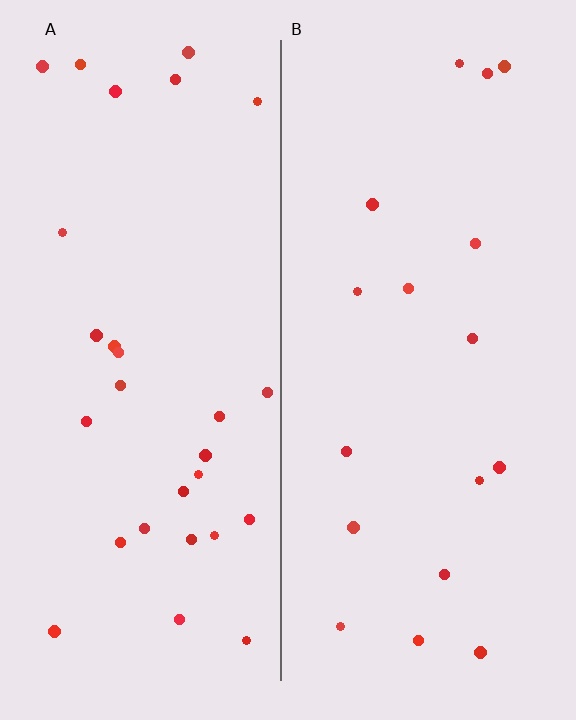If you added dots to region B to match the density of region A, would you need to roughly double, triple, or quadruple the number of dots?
Approximately double.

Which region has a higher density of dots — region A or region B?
A (the left).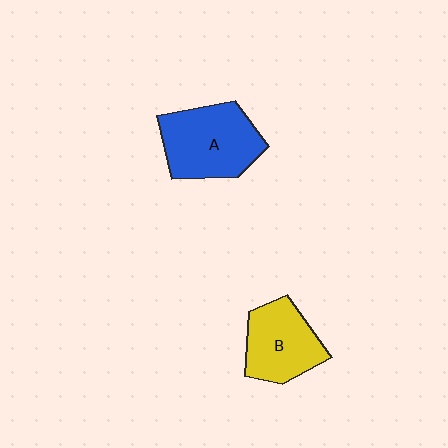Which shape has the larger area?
Shape A (blue).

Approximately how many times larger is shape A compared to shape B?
Approximately 1.3 times.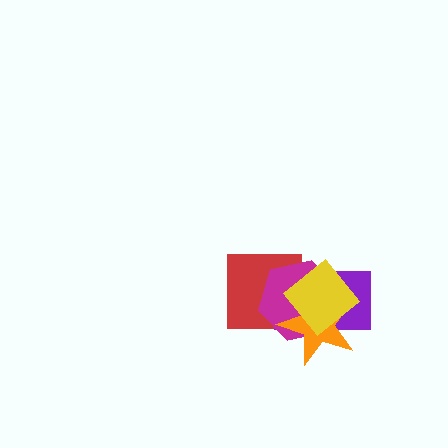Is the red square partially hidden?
Yes, it is partially covered by another shape.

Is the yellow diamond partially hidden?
No, no other shape covers it.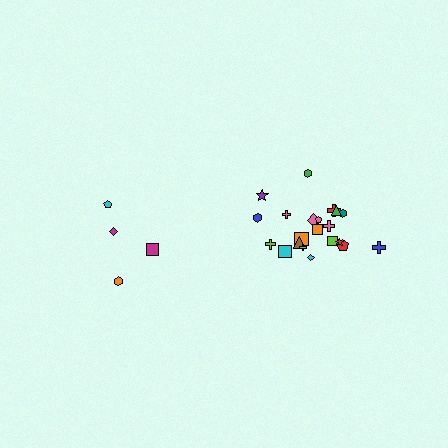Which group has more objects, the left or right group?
The right group.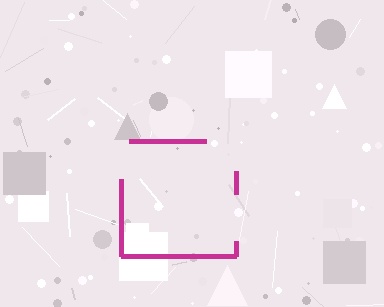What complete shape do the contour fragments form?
The contour fragments form a square.